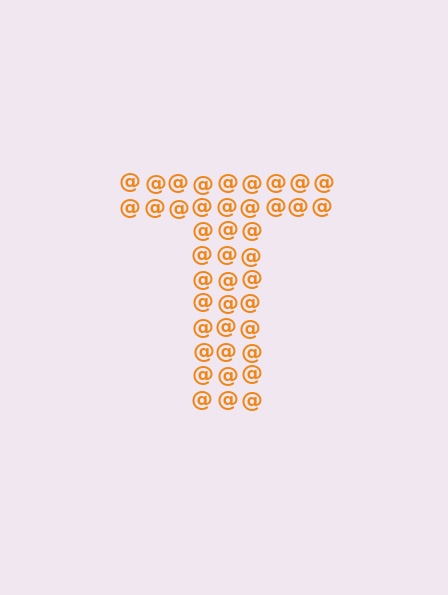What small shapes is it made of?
It is made of small at signs.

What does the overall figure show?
The overall figure shows the letter T.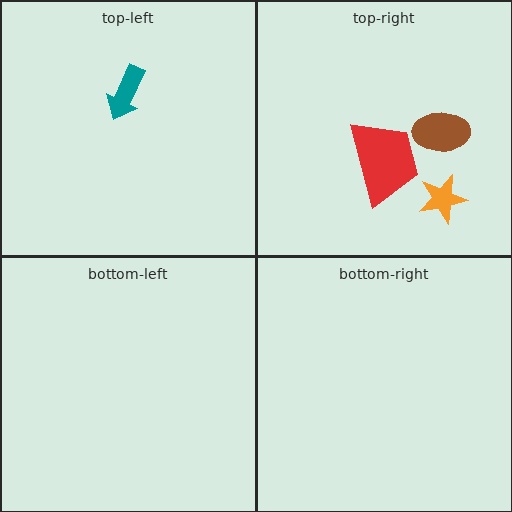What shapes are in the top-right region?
The brown ellipse, the orange star, the red trapezoid.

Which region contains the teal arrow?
The top-left region.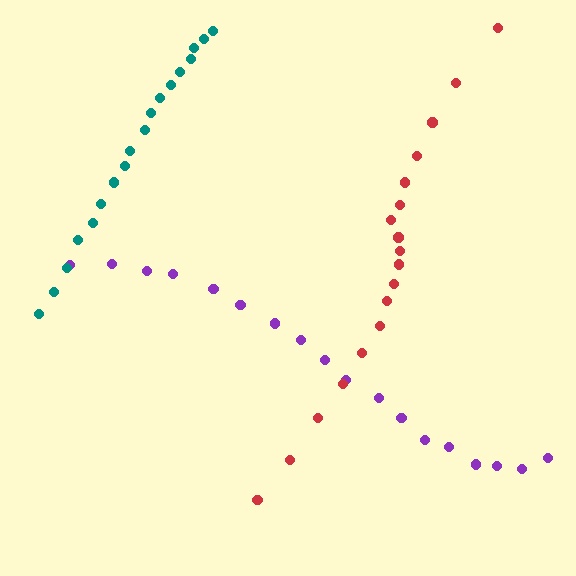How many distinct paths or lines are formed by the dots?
There are 3 distinct paths.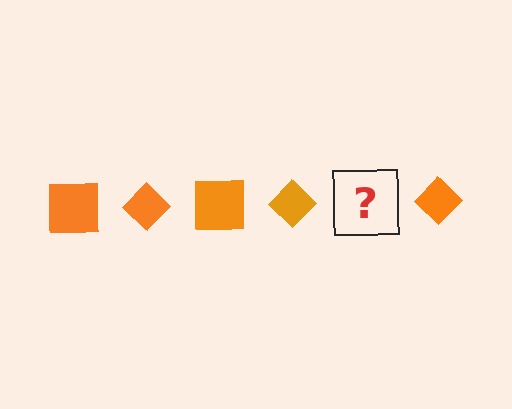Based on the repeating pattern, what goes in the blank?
The blank should be an orange square.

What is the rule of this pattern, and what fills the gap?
The rule is that the pattern cycles through square, diamond shapes in orange. The gap should be filled with an orange square.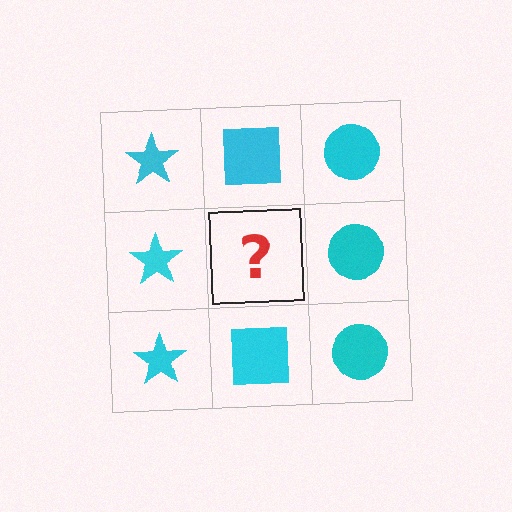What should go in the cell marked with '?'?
The missing cell should contain a cyan square.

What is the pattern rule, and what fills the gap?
The rule is that each column has a consistent shape. The gap should be filled with a cyan square.